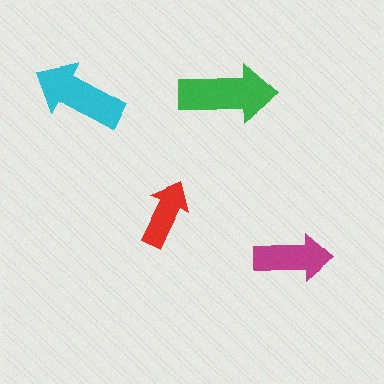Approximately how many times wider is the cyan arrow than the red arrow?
About 1.5 times wider.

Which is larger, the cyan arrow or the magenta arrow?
The cyan one.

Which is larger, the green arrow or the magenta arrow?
The green one.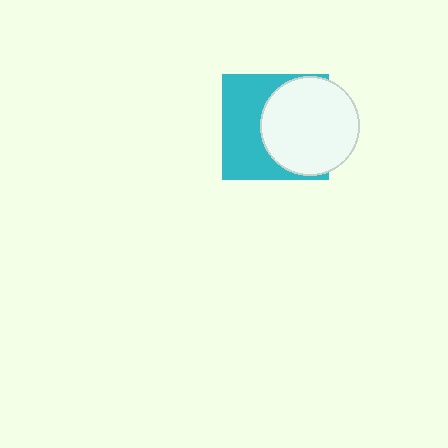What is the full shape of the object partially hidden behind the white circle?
The partially hidden object is a cyan square.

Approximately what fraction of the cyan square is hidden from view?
Roughly 51% of the cyan square is hidden behind the white circle.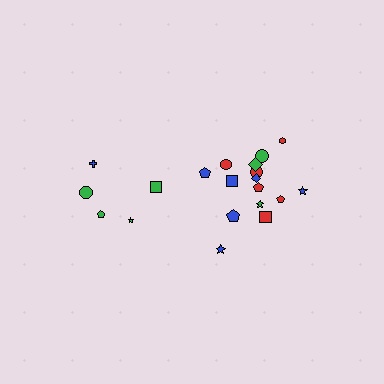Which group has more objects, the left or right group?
The right group.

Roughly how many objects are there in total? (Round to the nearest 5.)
Roughly 20 objects in total.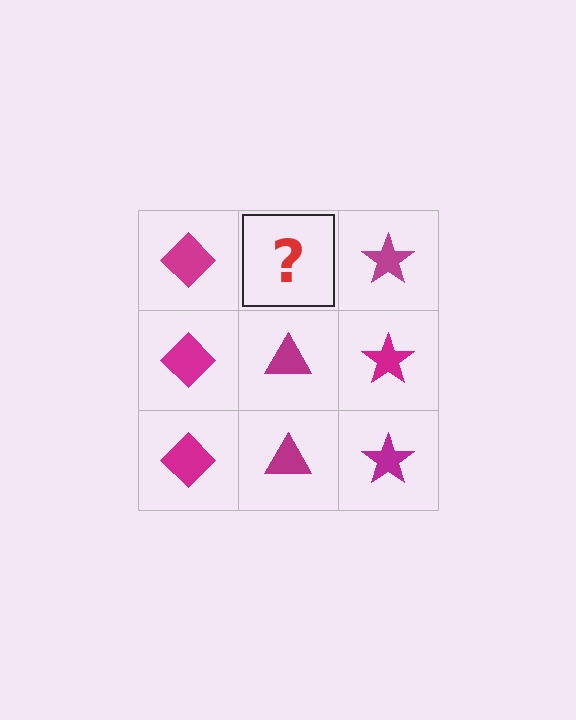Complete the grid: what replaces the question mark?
The question mark should be replaced with a magenta triangle.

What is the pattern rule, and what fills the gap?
The rule is that each column has a consistent shape. The gap should be filled with a magenta triangle.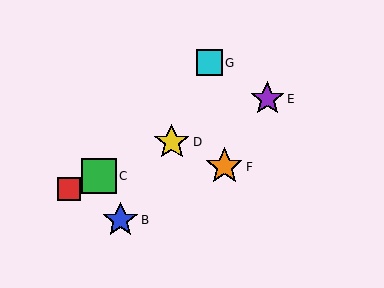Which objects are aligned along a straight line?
Objects A, C, D, E are aligned along a straight line.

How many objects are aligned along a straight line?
4 objects (A, C, D, E) are aligned along a straight line.